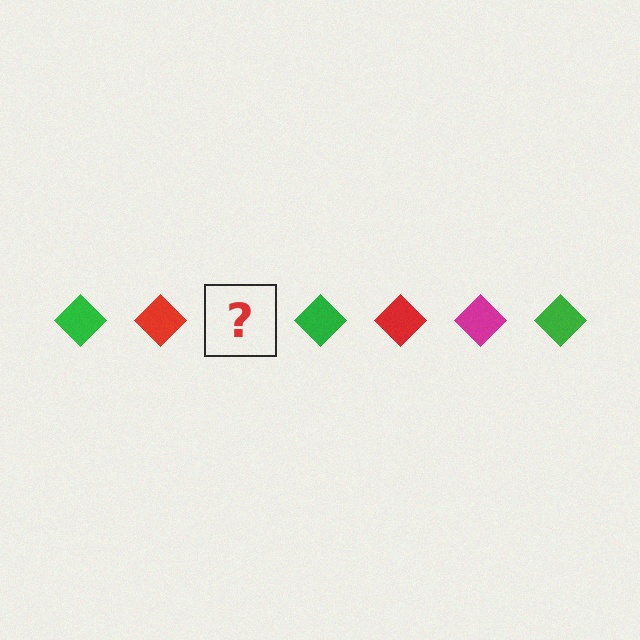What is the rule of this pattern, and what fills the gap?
The rule is that the pattern cycles through green, red, magenta diamonds. The gap should be filled with a magenta diamond.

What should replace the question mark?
The question mark should be replaced with a magenta diamond.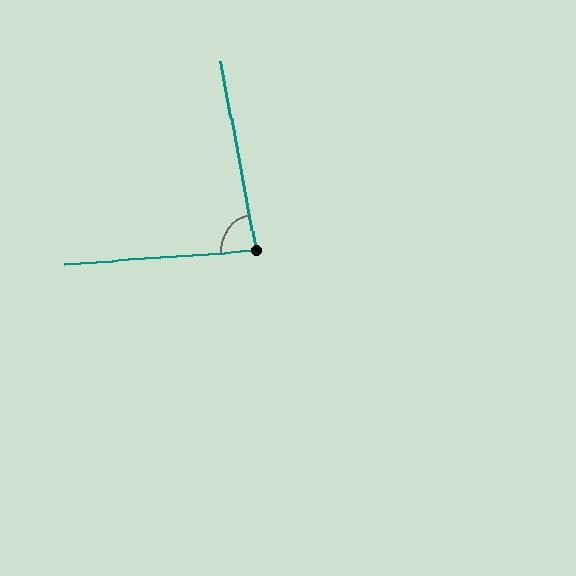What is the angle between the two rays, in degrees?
Approximately 83 degrees.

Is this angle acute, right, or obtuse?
It is acute.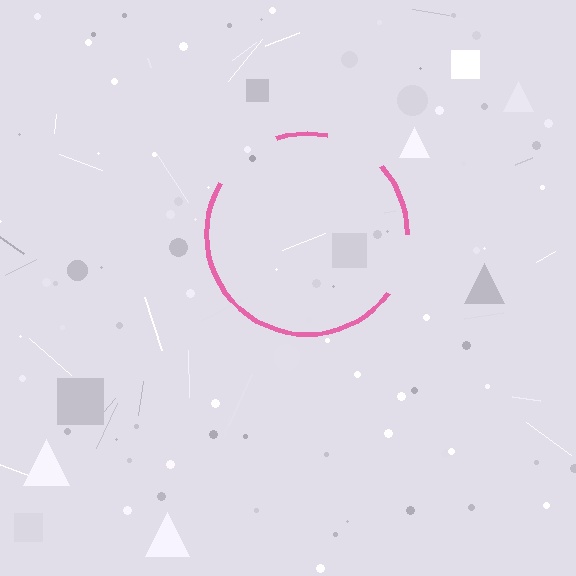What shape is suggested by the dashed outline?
The dashed outline suggests a circle.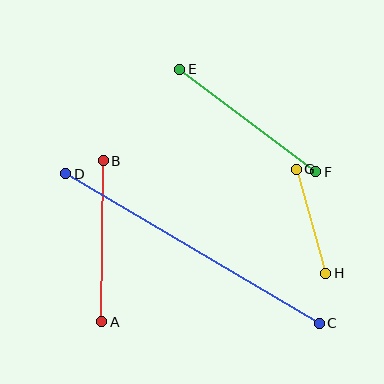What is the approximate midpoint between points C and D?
The midpoint is at approximately (192, 248) pixels.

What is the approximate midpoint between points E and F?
The midpoint is at approximately (248, 120) pixels.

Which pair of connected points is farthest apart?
Points C and D are farthest apart.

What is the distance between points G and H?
The distance is approximately 108 pixels.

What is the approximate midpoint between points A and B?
The midpoint is at approximately (102, 241) pixels.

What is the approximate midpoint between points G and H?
The midpoint is at approximately (311, 221) pixels.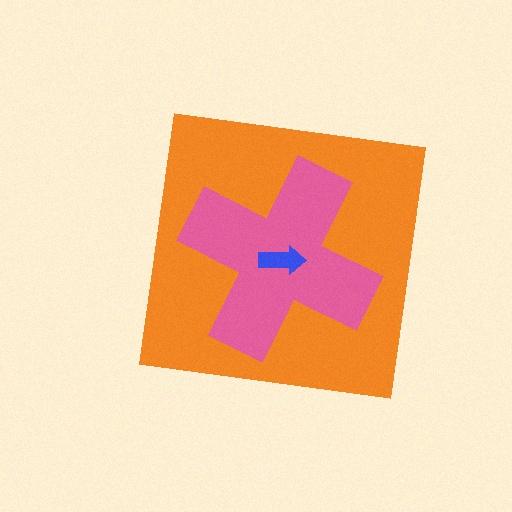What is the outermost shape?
The orange square.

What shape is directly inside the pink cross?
The blue arrow.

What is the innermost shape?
The blue arrow.